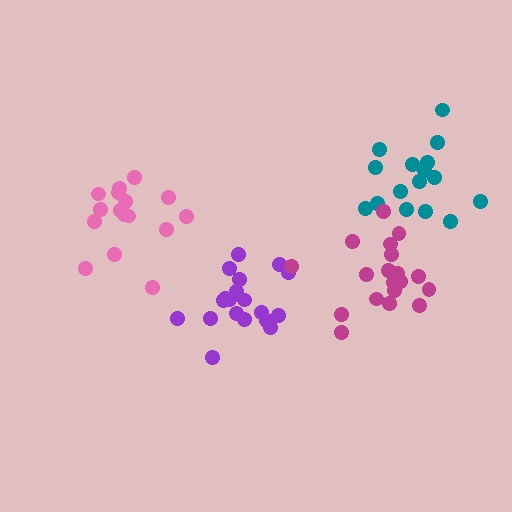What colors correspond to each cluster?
The clusters are colored: teal, purple, magenta, pink.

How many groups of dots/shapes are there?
There are 4 groups.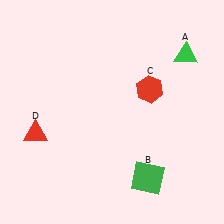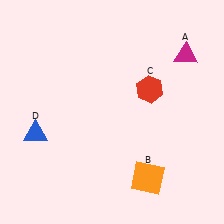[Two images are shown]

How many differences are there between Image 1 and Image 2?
There are 3 differences between the two images.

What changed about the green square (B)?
In Image 1, B is green. In Image 2, it changed to orange.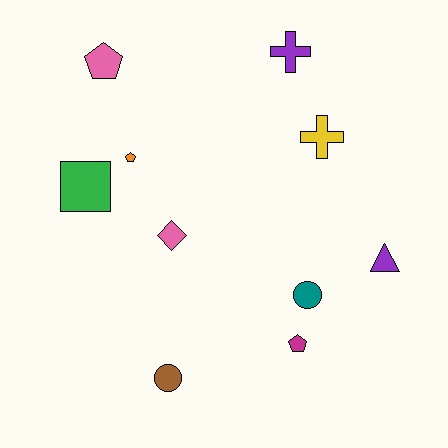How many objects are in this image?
There are 10 objects.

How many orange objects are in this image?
There is 1 orange object.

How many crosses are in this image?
There are 2 crosses.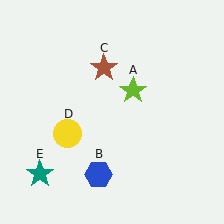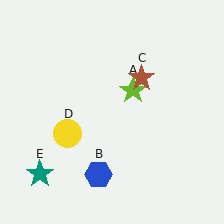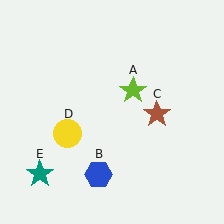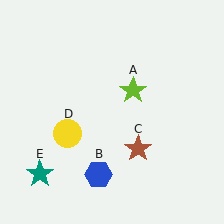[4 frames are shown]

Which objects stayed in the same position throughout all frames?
Lime star (object A) and blue hexagon (object B) and yellow circle (object D) and teal star (object E) remained stationary.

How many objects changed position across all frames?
1 object changed position: brown star (object C).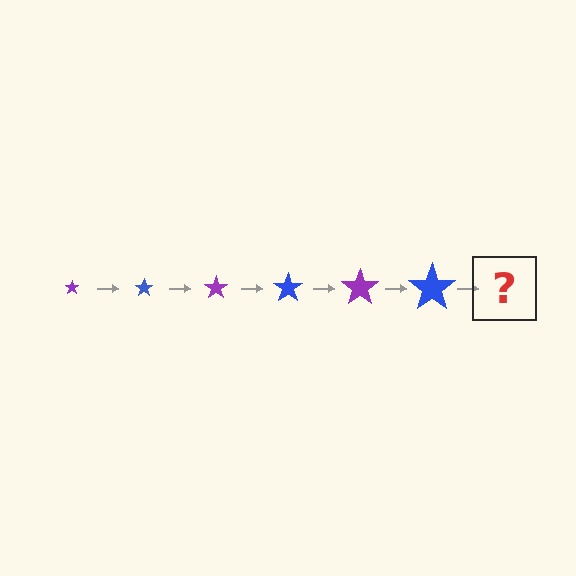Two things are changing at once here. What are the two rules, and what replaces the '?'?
The two rules are that the star grows larger each step and the color cycles through purple and blue. The '?' should be a purple star, larger than the previous one.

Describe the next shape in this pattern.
It should be a purple star, larger than the previous one.